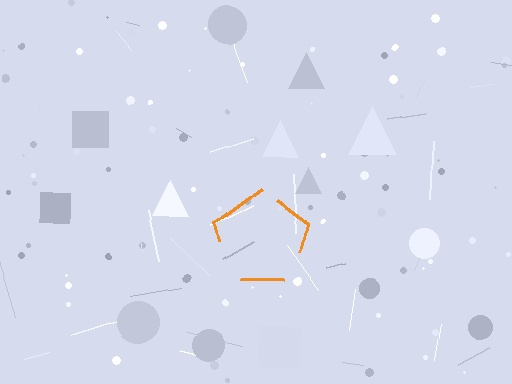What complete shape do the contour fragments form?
The contour fragments form a pentagon.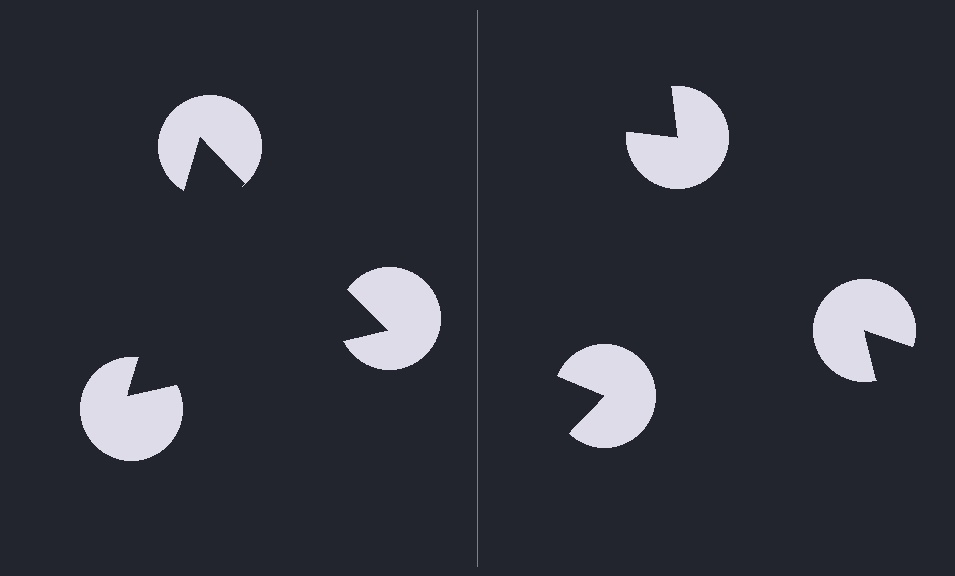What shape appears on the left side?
An illusory triangle.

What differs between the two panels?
The pac-man discs are positioned identically on both sides; only the wedge orientations differ. On the left they align to a triangle; on the right they are misaligned.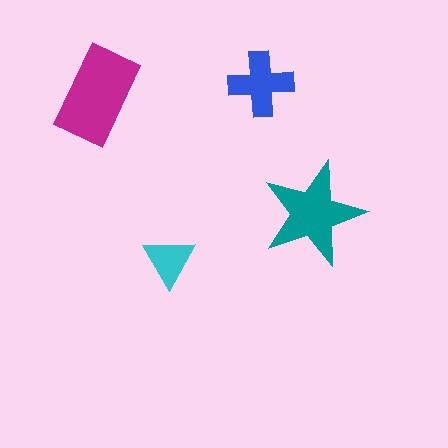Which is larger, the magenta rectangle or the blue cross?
The magenta rectangle.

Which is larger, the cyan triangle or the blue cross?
The blue cross.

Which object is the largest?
The magenta rectangle.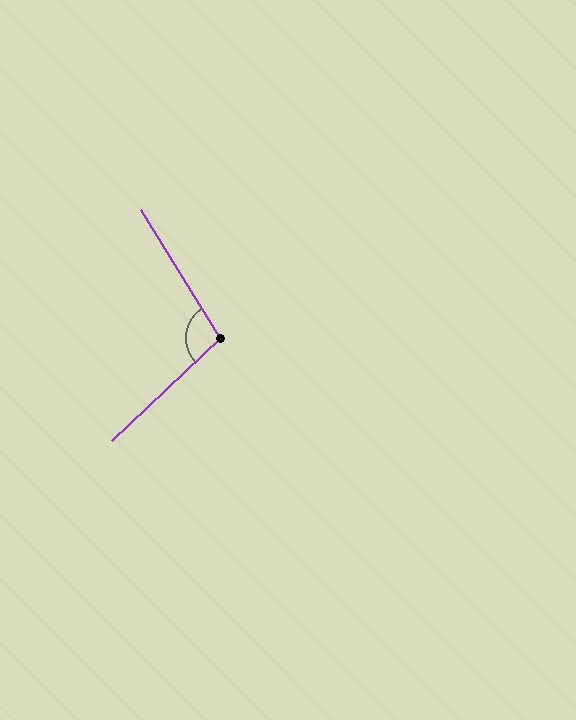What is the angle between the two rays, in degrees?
Approximately 101 degrees.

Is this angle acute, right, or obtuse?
It is obtuse.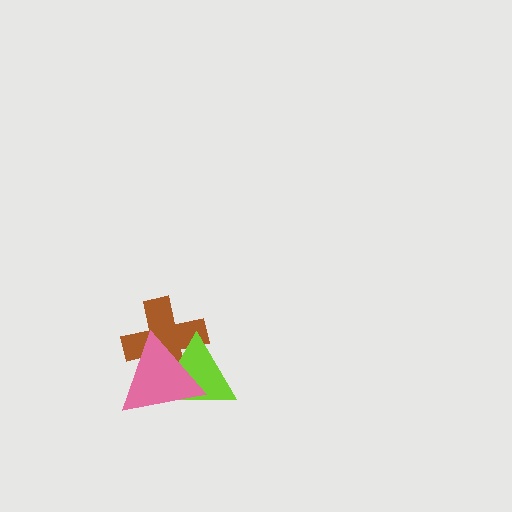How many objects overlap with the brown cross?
2 objects overlap with the brown cross.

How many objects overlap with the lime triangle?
2 objects overlap with the lime triangle.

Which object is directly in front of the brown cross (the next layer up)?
The lime triangle is directly in front of the brown cross.